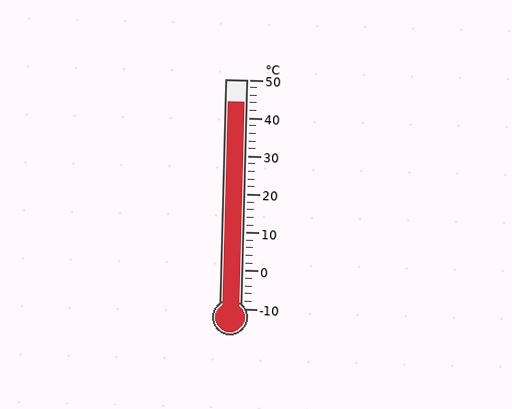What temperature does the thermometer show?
The thermometer shows approximately 44°C.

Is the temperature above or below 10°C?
The temperature is above 10°C.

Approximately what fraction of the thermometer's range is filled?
The thermometer is filled to approximately 90% of its range.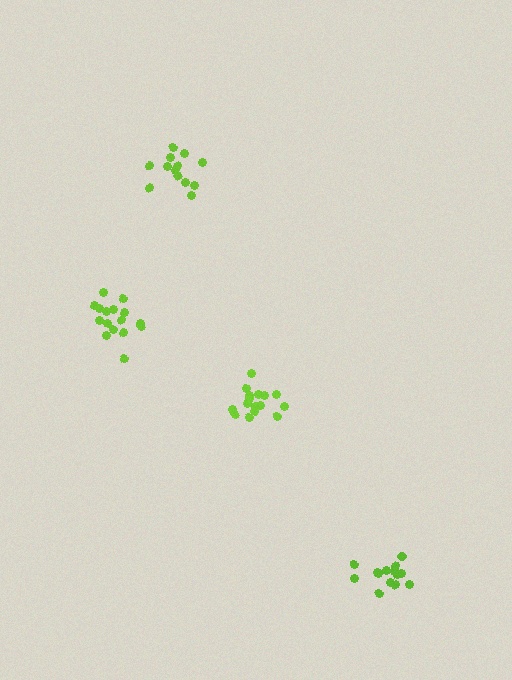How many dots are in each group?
Group 1: 16 dots, Group 2: 13 dots, Group 3: 15 dots, Group 4: 16 dots (60 total).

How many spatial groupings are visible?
There are 4 spatial groupings.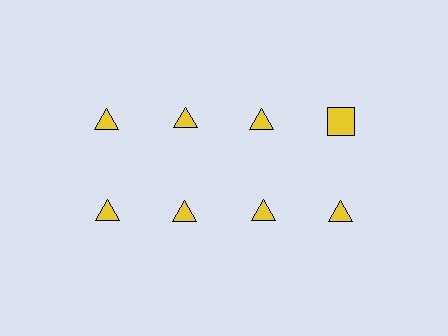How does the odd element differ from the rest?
It has a different shape: square instead of triangle.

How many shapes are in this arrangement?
There are 8 shapes arranged in a grid pattern.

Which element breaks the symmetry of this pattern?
The yellow square in the top row, second from right column breaks the symmetry. All other shapes are yellow triangles.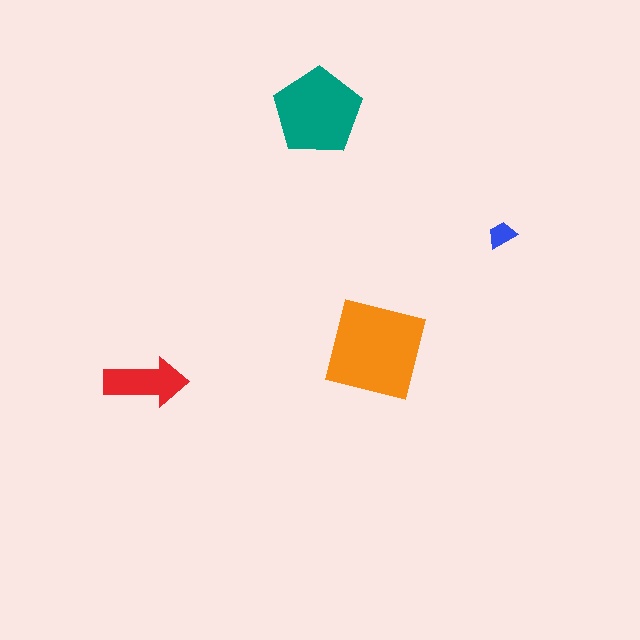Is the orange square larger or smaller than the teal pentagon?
Larger.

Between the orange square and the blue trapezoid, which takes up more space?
The orange square.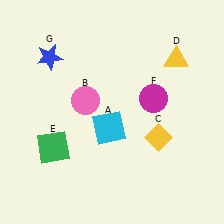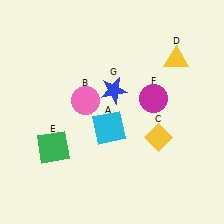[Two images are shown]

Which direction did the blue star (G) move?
The blue star (G) moved right.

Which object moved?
The blue star (G) moved right.